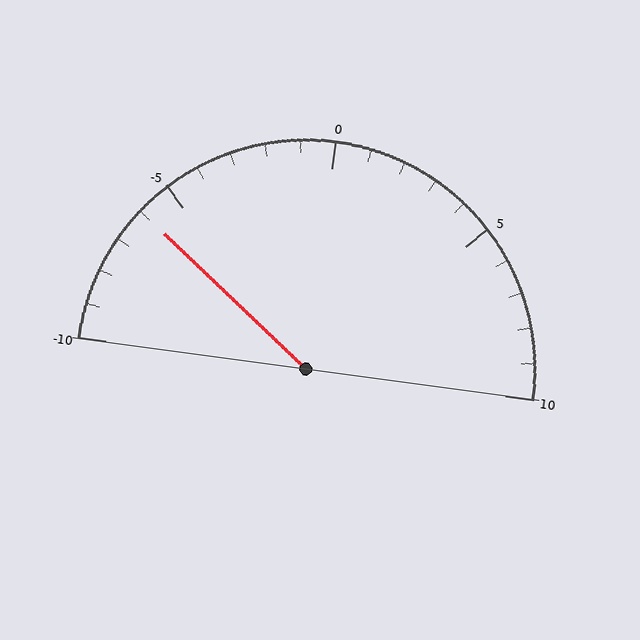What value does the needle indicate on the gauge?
The needle indicates approximately -6.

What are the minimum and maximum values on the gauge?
The gauge ranges from -10 to 10.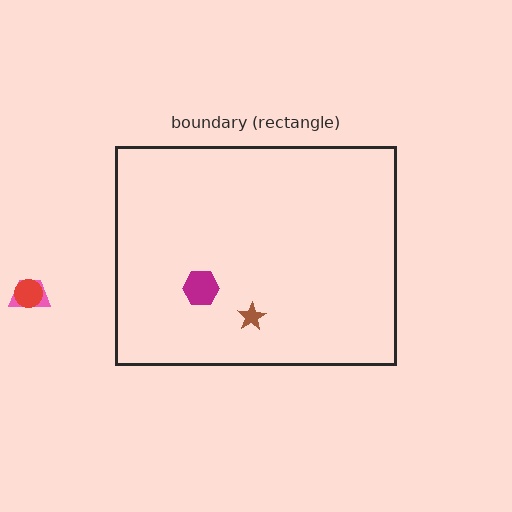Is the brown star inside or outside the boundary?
Inside.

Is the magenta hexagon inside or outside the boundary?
Inside.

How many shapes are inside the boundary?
2 inside, 2 outside.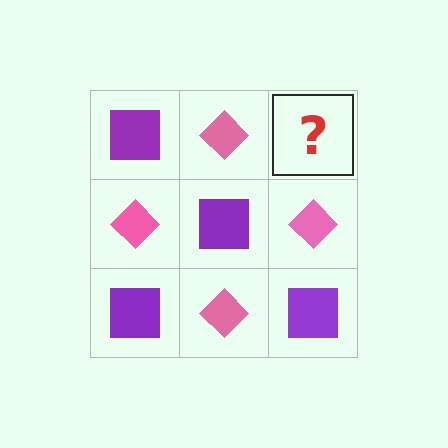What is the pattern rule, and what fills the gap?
The rule is that it alternates purple square and pink diamond in a checkerboard pattern. The gap should be filled with a purple square.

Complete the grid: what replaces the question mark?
The question mark should be replaced with a purple square.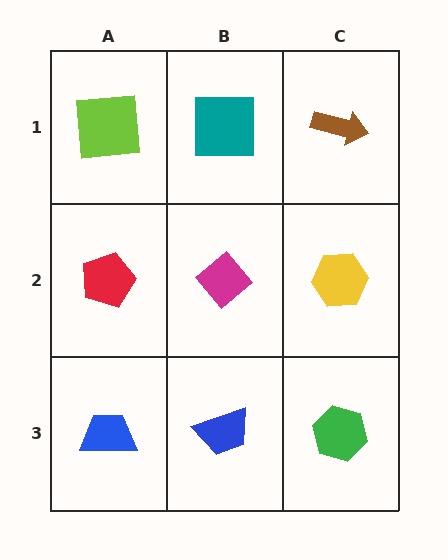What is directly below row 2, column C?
A green hexagon.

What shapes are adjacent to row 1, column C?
A yellow hexagon (row 2, column C), a teal square (row 1, column B).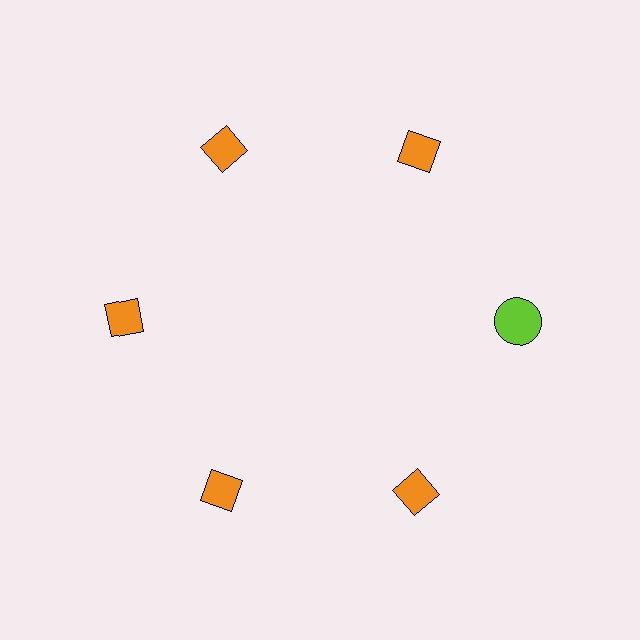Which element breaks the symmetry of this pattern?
The lime circle at roughly the 3 o'clock position breaks the symmetry. All other shapes are orange diamonds.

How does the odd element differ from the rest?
It differs in both color (lime instead of orange) and shape (circle instead of diamond).